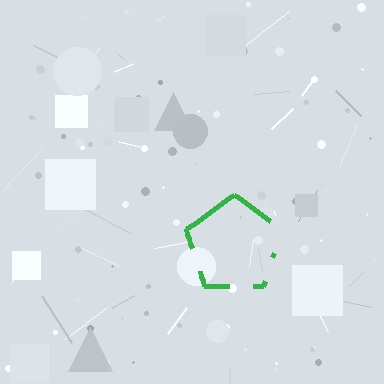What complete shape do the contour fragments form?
The contour fragments form a pentagon.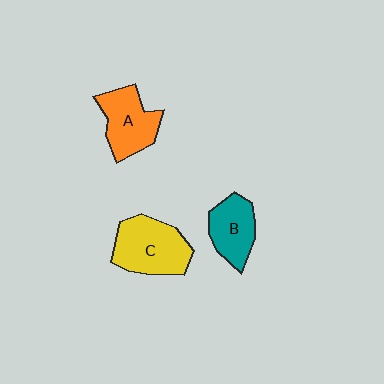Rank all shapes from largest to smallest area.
From largest to smallest: C (yellow), A (orange), B (teal).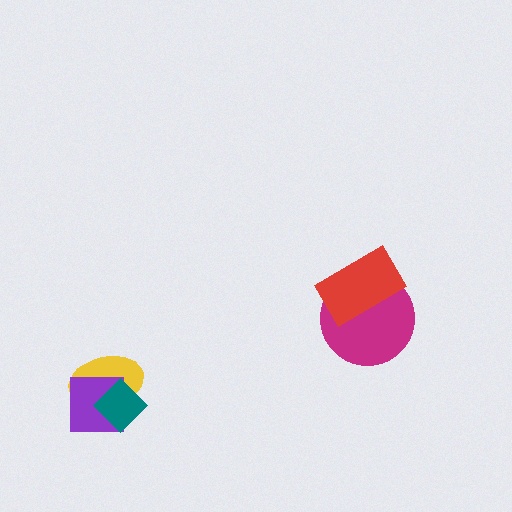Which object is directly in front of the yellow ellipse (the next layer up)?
The purple square is directly in front of the yellow ellipse.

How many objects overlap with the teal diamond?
2 objects overlap with the teal diamond.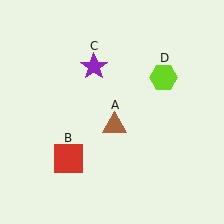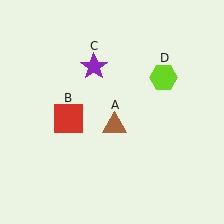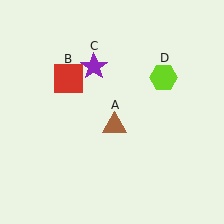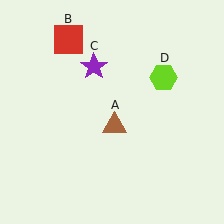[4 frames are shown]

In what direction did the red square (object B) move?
The red square (object B) moved up.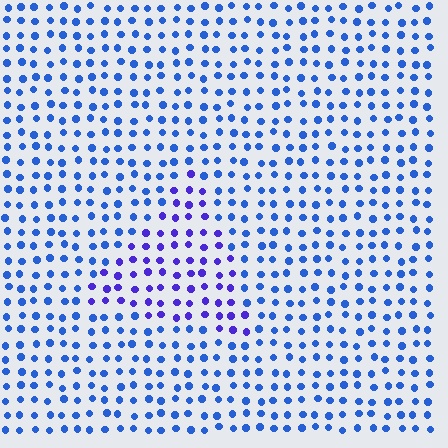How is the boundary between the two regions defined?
The boundary is defined purely by a slight shift in hue (about 32 degrees). Spacing, size, and orientation are identical on both sides.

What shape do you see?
I see a triangle.